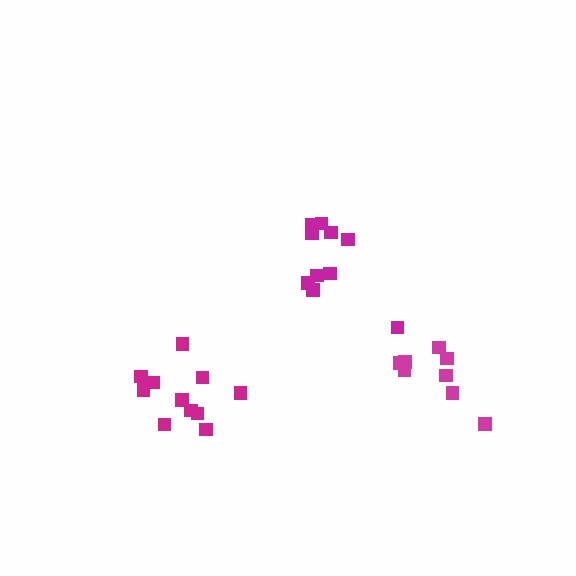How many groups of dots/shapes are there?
There are 3 groups.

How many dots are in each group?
Group 1: 10 dots, Group 2: 11 dots, Group 3: 8 dots (29 total).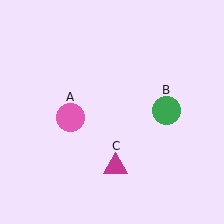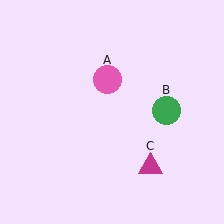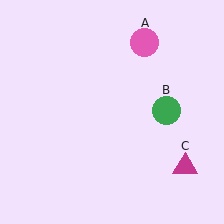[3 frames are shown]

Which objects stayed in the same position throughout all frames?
Green circle (object B) remained stationary.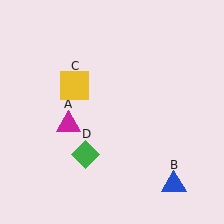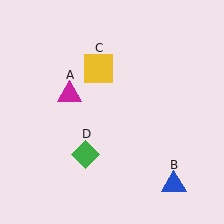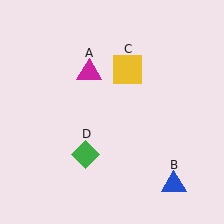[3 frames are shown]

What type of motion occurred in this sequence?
The magenta triangle (object A), yellow square (object C) rotated clockwise around the center of the scene.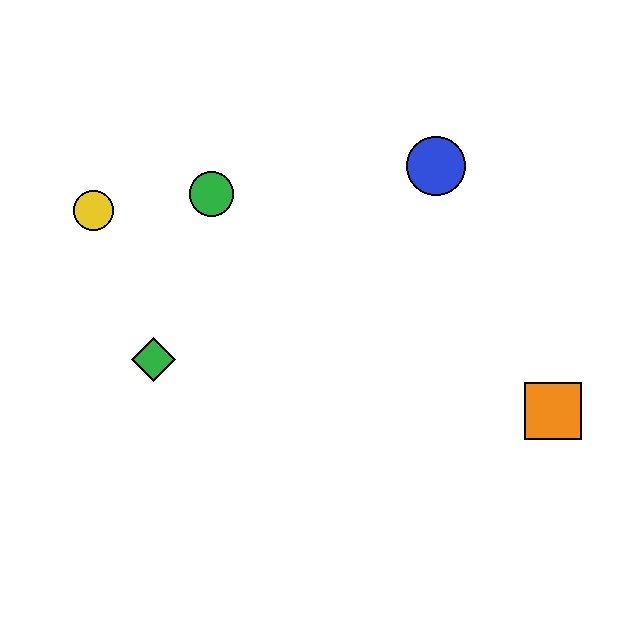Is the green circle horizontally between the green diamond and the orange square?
Yes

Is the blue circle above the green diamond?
Yes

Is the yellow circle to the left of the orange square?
Yes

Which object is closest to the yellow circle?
The green circle is closest to the yellow circle.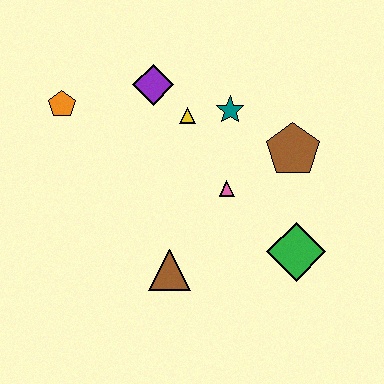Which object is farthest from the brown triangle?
The orange pentagon is farthest from the brown triangle.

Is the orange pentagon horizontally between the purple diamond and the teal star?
No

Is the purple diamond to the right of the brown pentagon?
No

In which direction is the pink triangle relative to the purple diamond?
The pink triangle is below the purple diamond.